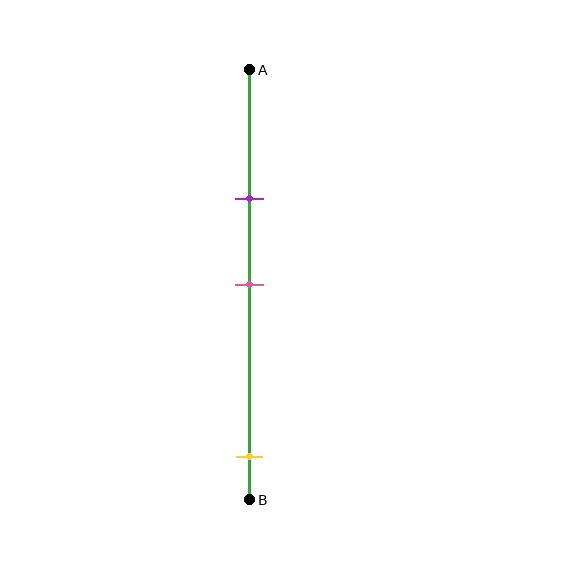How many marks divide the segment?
There are 3 marks dividing the segment.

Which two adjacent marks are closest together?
The purple and pink marks are the closest adjacent pair.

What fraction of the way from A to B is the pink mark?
The pink mark is approximately 50% (0.5) of the way from A to B.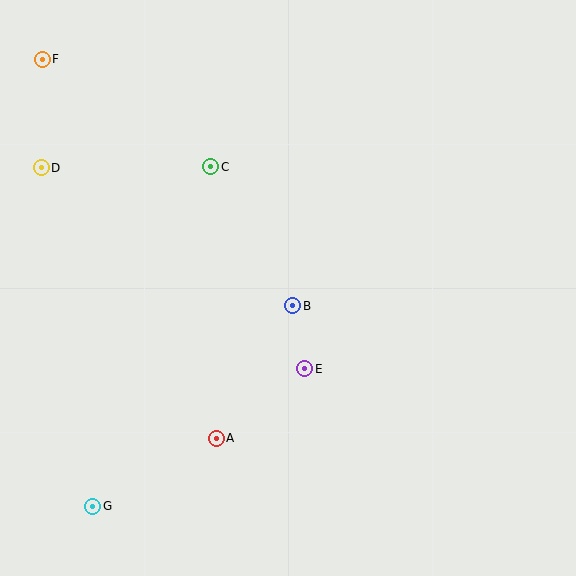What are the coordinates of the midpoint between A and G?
The midpoint between A and G is at (154, 472).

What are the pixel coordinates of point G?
Point G is at (93, 506).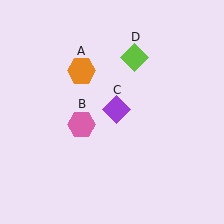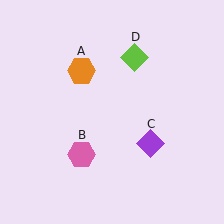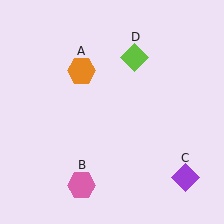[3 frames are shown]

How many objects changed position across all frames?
2 objects changed position: pink hexagon (object B), purple diamond (object C).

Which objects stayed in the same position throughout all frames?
Orange hexagon (object A) and lime diamond (object D) remained stationary.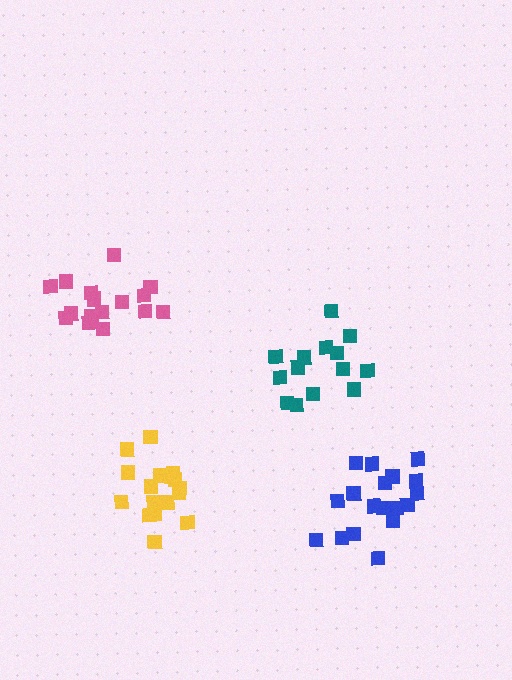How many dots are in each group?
Group 1: 18 dots, Group 2: 14 dots, Group 3: 17 dots, Group 4: 16 dots (65 total).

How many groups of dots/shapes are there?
There are 4 groups.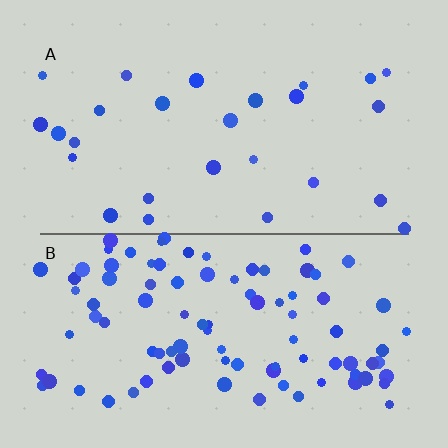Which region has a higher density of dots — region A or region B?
B (the bottom).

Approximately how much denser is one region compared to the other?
Approximately 3.5× — region B over region A.